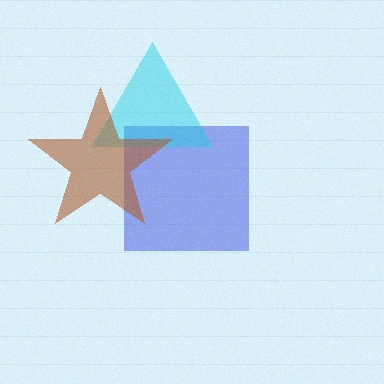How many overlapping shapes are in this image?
There are 3 overlapping shapes in the image.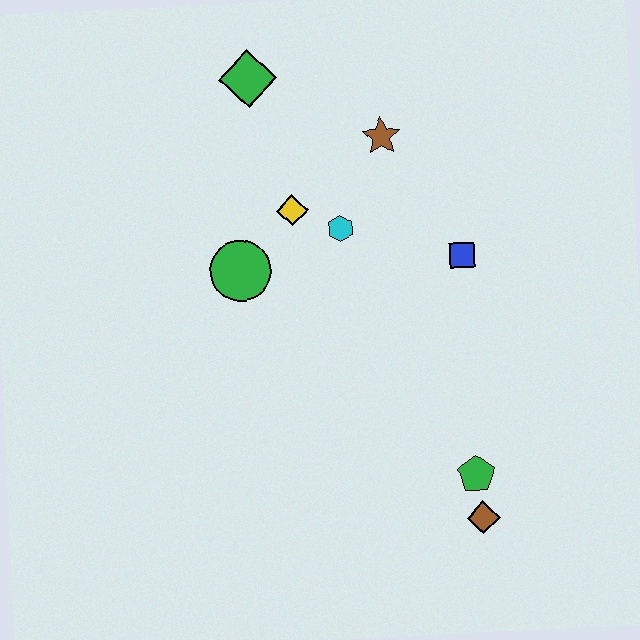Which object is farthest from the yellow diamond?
The brown diamond is farthest from the yellow diamond.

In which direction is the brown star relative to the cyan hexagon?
The brown star is above the cyan hexagon.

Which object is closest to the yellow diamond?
The cyan hexagon is closest to the yellow diamond.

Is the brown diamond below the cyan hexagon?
Yes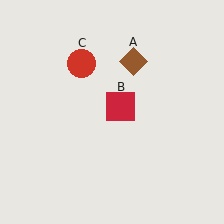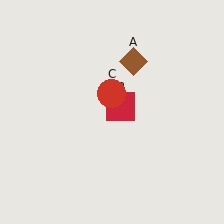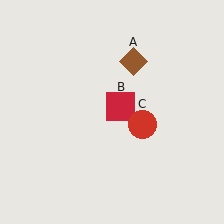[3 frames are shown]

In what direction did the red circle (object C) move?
The red circle (object C) moved down and to the right.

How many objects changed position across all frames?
1 object changed position: red circle (object C).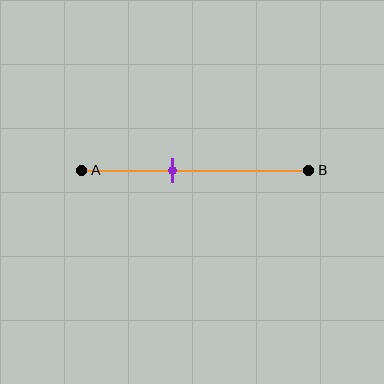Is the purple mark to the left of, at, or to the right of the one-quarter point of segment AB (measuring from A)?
The purple mark is to the right of the one-quarter point of segment AB.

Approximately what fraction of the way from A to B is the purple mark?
The purple mark is approximately 40% of the way from A to B.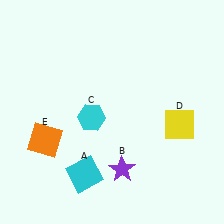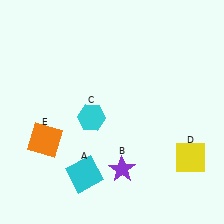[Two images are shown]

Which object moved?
The yellow square (D) moved down.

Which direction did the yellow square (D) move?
The yellow square (D) moved down.